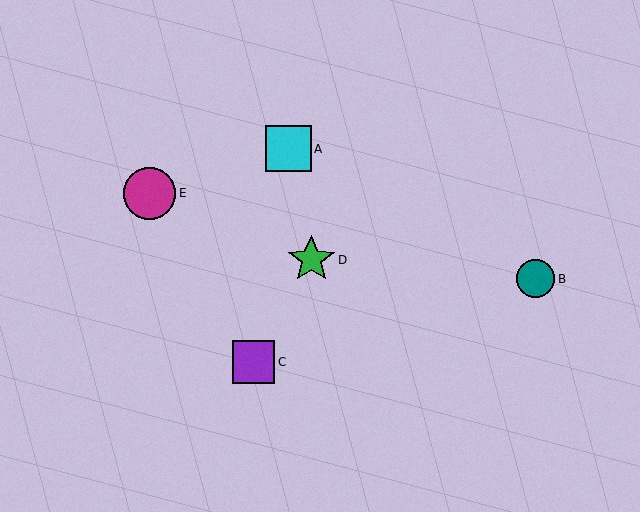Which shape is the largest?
The magenta circle (labeled E) is the largest.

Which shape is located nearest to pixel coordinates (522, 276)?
The teal circle (labeled B) at (536, 279) is nearest to that location.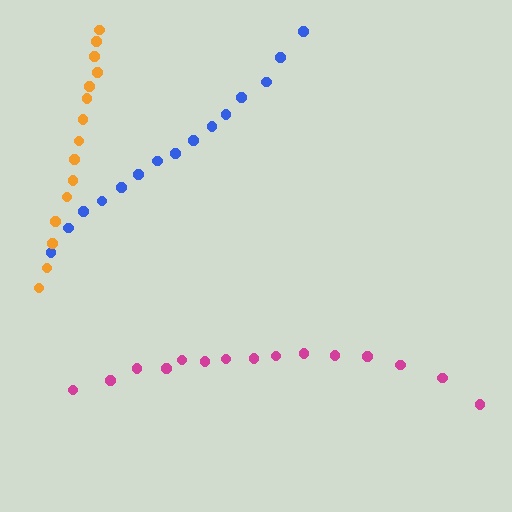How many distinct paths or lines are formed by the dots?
There are 3 distinct paths.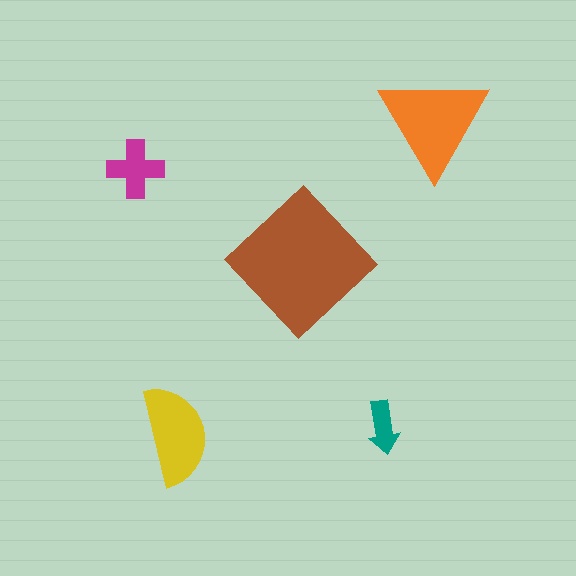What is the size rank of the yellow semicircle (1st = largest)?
3rd.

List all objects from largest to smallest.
The brown diamond, the orange triangle, the yellow semicircle, the magenta cross, the teal arrow.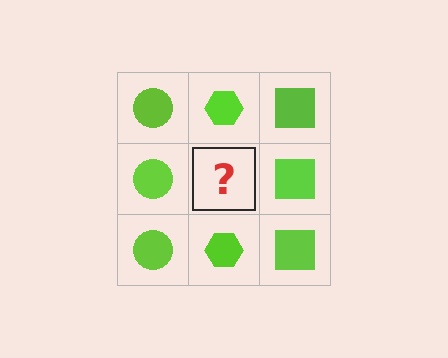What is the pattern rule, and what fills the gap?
The rule is that each column has a consistent shape. The gap should be filled with a lime hexagon.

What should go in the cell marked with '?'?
The missing cell should contain a lime hexagon.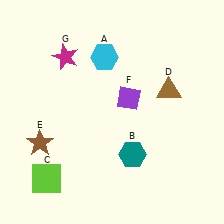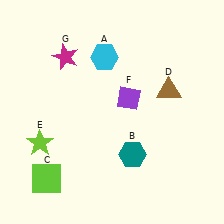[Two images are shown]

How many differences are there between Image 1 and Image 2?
There is 1 difference between the two images.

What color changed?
The star (E) changed from brown in Image 1 to lime in Image 2.